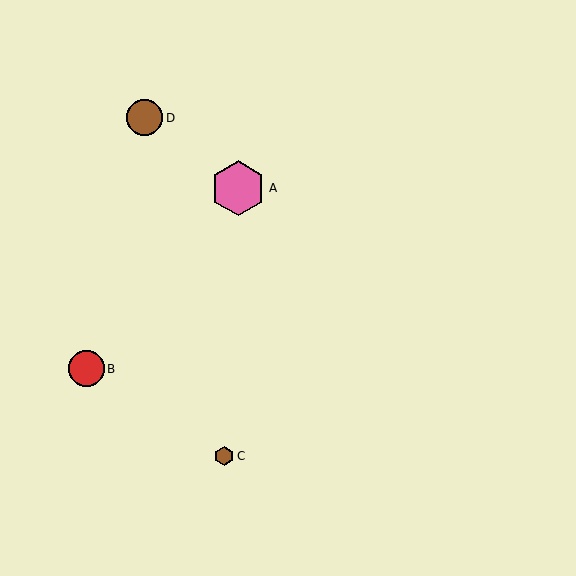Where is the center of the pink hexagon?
The center of the pink hexagon is at (238, 188).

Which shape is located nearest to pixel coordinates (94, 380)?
The red circle (labeled B) at (86, 369) is nearest to that location.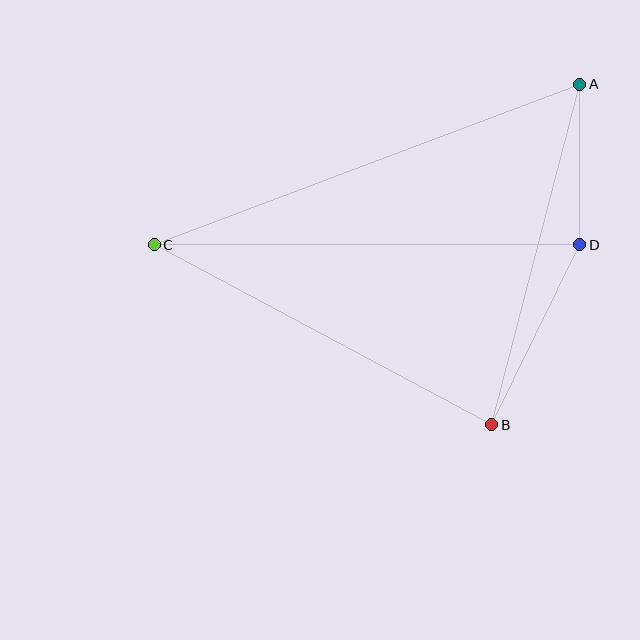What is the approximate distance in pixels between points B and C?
The distance between B and C is approximately 383 pixels.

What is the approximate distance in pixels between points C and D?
The distance between C and D is approximately 426 pixels.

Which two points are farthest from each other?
Points A and C are farthest from each other.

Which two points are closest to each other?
Points A and D are closest to each other.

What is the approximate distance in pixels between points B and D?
The distance between B and D is approximately 200 pixels.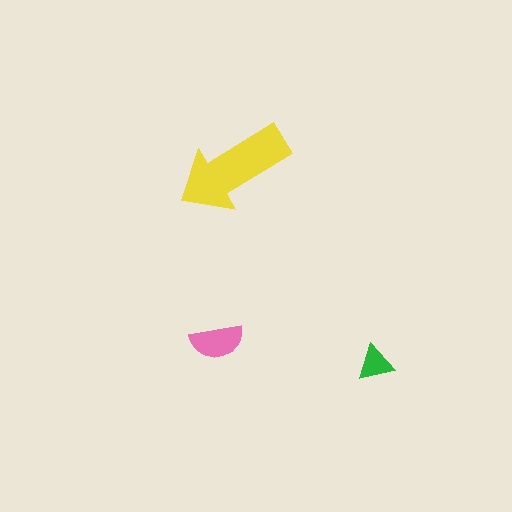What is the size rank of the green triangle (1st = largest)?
3rd.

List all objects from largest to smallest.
The yellow arrow, the pink semicircle, the green triangle.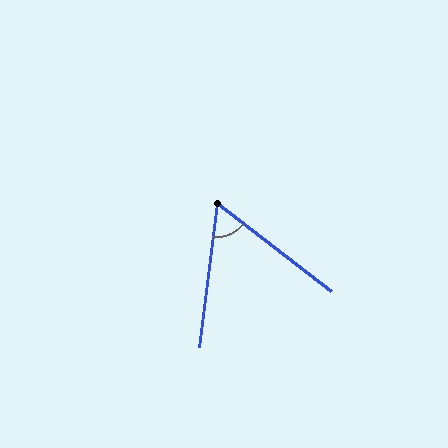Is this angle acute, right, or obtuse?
It is acute.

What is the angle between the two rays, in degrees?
Approximately 59 degrees.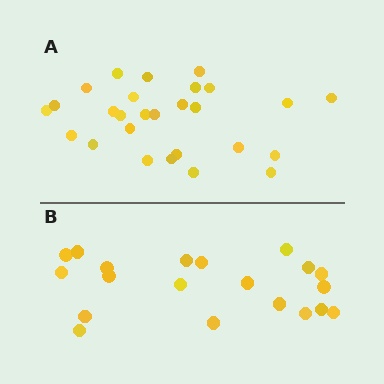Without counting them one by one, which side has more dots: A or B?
Region A (the top region) has more dots.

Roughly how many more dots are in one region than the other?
Region A has roughly 8 or so more dots than region B.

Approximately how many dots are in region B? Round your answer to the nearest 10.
About 20 dots.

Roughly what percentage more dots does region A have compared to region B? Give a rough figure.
About 35% more.